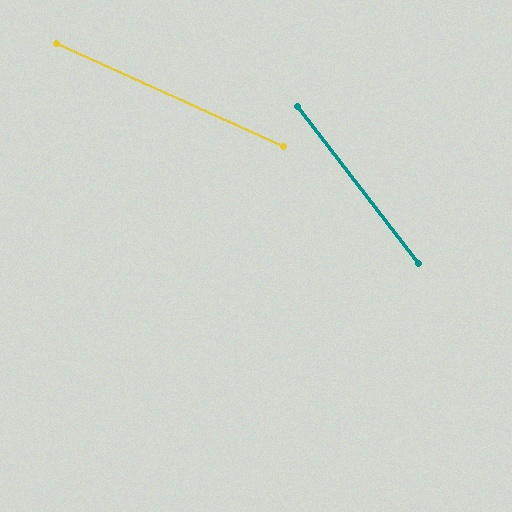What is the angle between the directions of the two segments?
Approximately 28 degrees.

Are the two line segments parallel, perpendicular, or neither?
Neither parallel nor perpendicular — they differ by about 28°.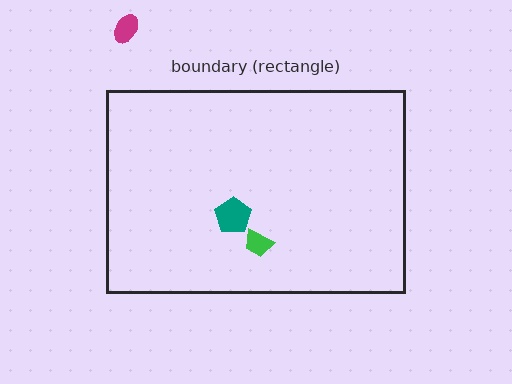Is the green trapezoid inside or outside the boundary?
Inside.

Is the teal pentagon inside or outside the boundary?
Inside.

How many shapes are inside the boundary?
2 inside, 1 outside.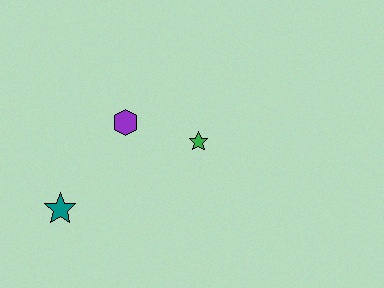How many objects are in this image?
There are 3 objects.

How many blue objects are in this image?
There are no blue objects.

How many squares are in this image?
There are no squares.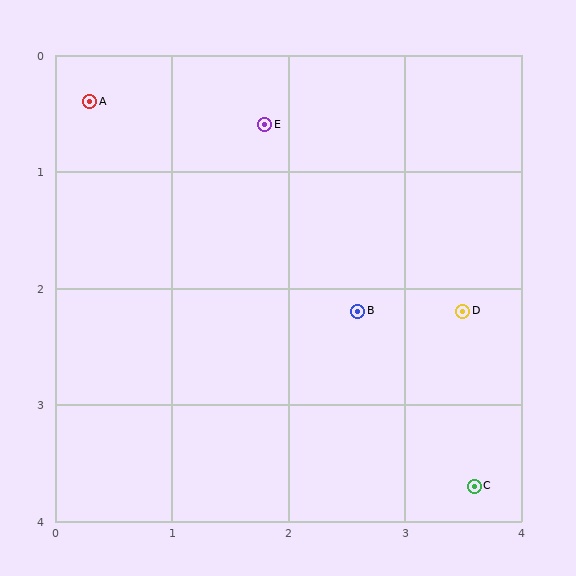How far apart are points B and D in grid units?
Points B and D are about 0.9 grid units apart.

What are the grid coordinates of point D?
Point D is at approximately (3.5, 2.2).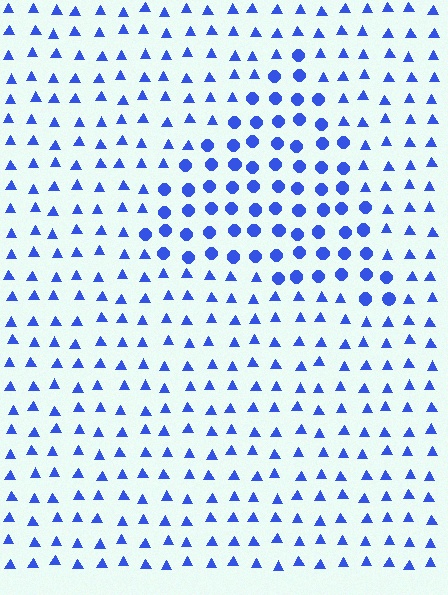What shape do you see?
I see a triangle.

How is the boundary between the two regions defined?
The boundary is defined by a change in element shape: circles inside vs. triangles outside. All elements share the same color and spacing.